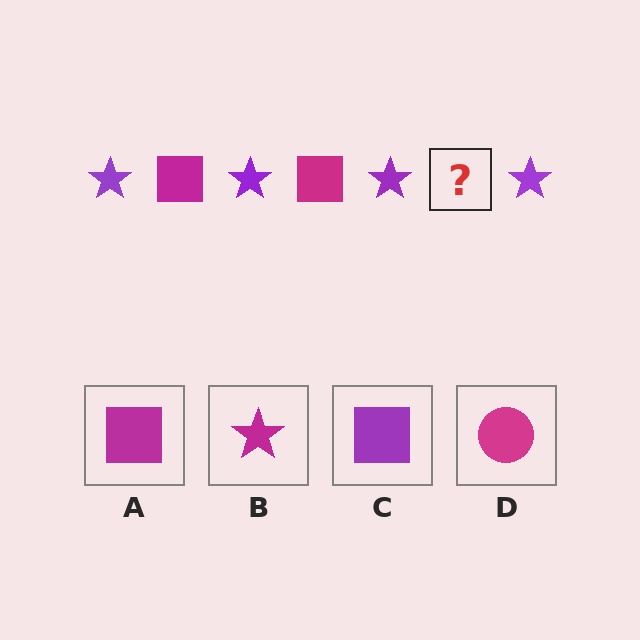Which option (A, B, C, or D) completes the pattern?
A.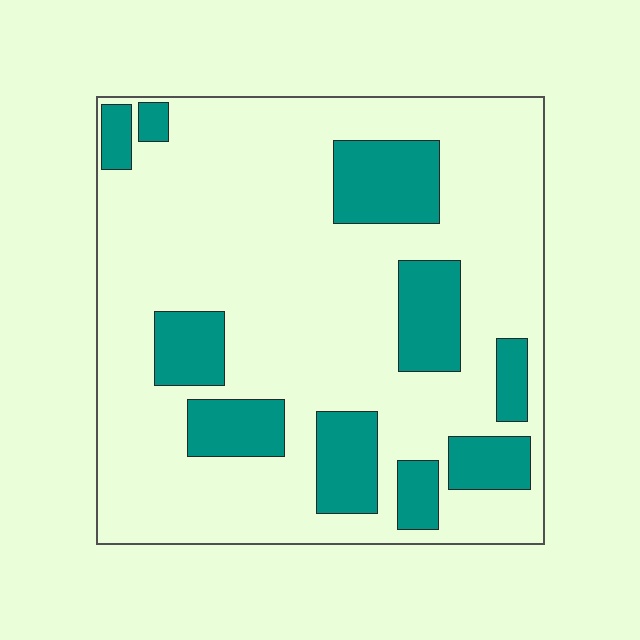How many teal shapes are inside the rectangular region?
10.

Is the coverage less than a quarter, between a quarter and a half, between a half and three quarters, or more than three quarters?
Less than a quarter.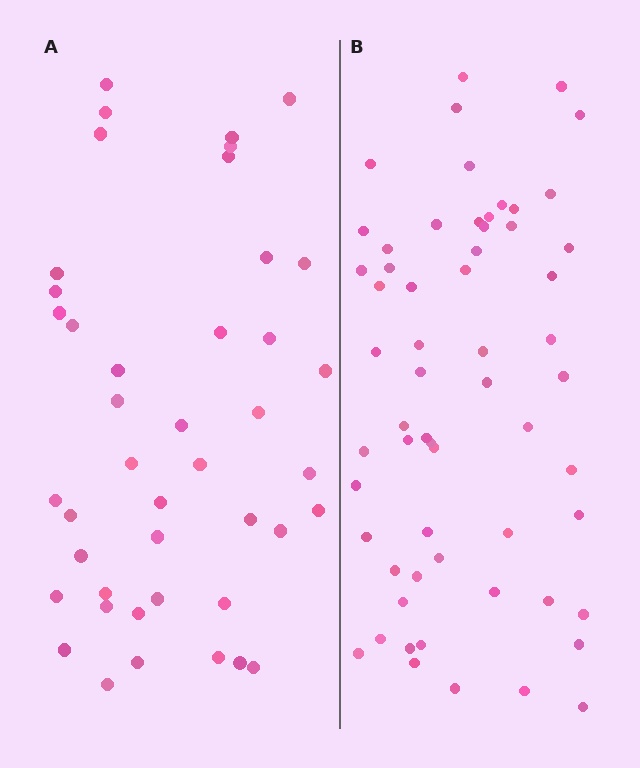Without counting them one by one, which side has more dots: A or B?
Region B (the right region) has more dots.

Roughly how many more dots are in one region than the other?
Region B has approximately 15 more dots than region A.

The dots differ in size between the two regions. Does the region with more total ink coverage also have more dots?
No. Region A has more total ink coverage because its dots are larger, but region B actually contains more individual dots. Total area can be misleading — the number of items is what matters here.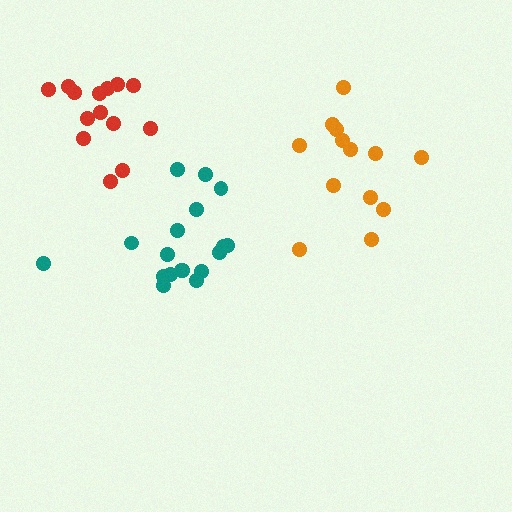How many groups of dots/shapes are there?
There are 3 groups.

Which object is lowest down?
The teal cluster is bottommost.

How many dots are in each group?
Group 1: 18 dots, Group 2: 13 dots, Group 3: 14 dots (45 total).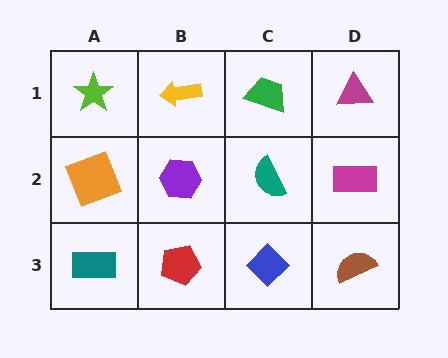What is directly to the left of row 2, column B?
An orange square.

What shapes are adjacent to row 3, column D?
A magenta rectangle (row 2, column D), a blue diamond (row 3, column C).